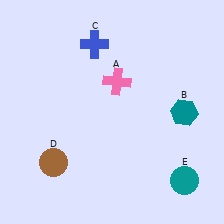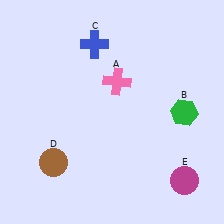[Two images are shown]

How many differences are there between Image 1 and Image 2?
There are 2 differences between the two images.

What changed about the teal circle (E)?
In Image 1, E is teal. In Image 2, it changed to magenta.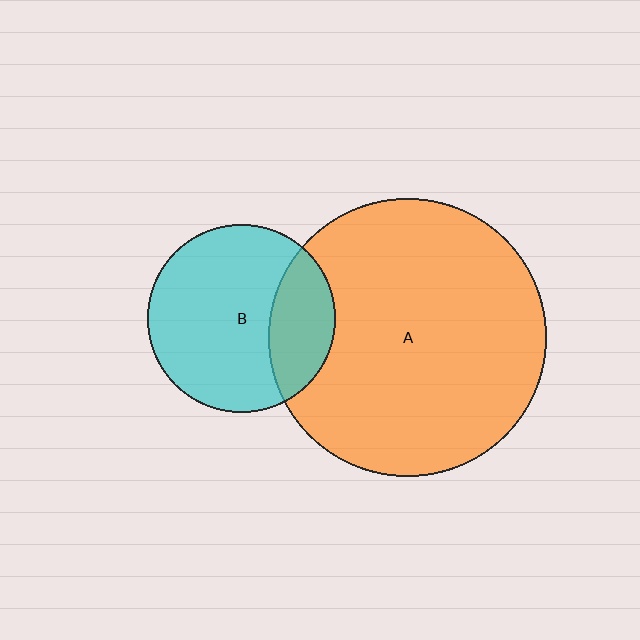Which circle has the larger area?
Circle A (orange).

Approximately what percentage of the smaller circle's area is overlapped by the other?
Approximately 25%.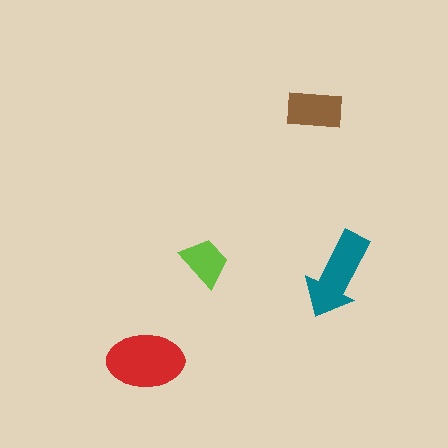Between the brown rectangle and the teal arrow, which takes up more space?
The teal arrow.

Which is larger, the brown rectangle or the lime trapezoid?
The brown rectangle.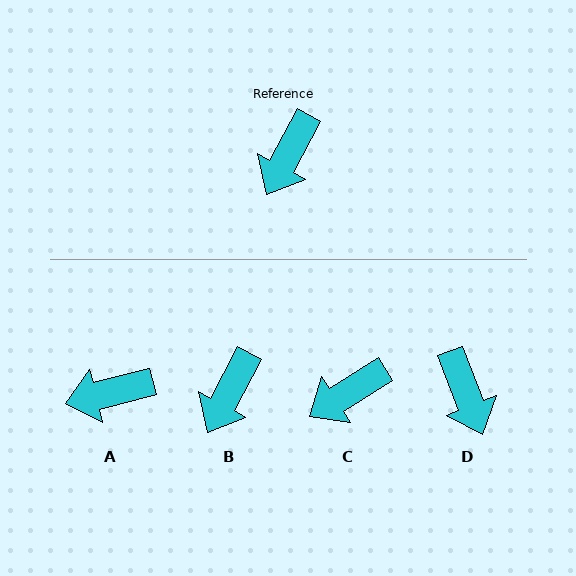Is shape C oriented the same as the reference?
No, it is off by about 31 degrees.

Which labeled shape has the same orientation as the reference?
B.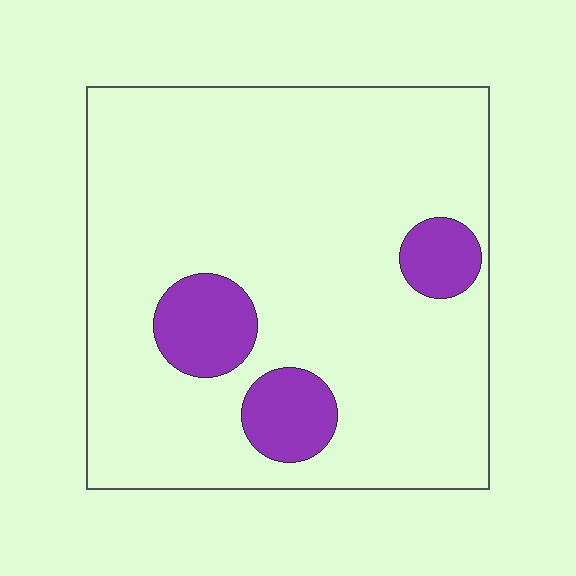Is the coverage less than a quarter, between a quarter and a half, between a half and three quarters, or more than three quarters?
Less than a quarter.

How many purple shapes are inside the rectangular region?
3.